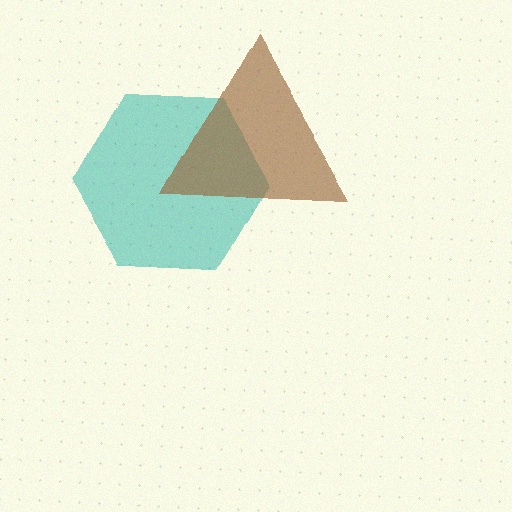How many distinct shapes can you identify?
There are 2 distinct shapes: a teal hexagon, a brown triangle.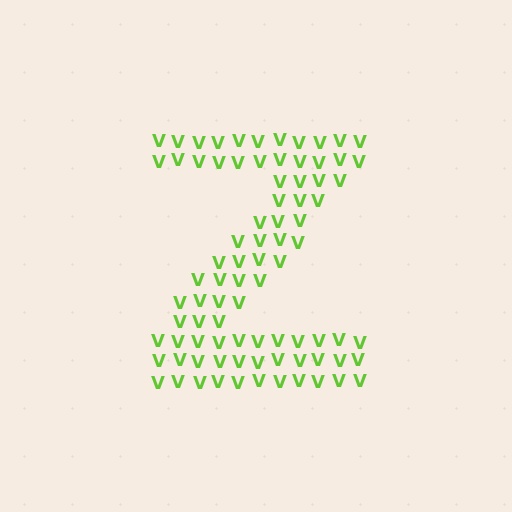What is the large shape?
The large shape is the letter Z.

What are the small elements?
The small elements are letter V's.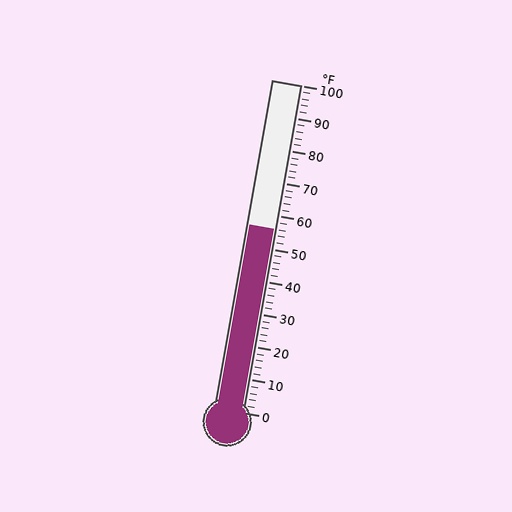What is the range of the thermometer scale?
The thermometer scale ranges from 0°F to 100°F.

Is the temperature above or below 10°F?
The temperature is above 10°F.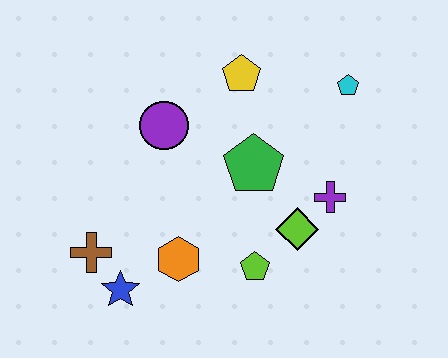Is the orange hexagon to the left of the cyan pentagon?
Yes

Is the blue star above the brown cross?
No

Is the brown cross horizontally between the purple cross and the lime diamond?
No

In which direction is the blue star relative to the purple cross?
The blue star is to the left of the purple cross.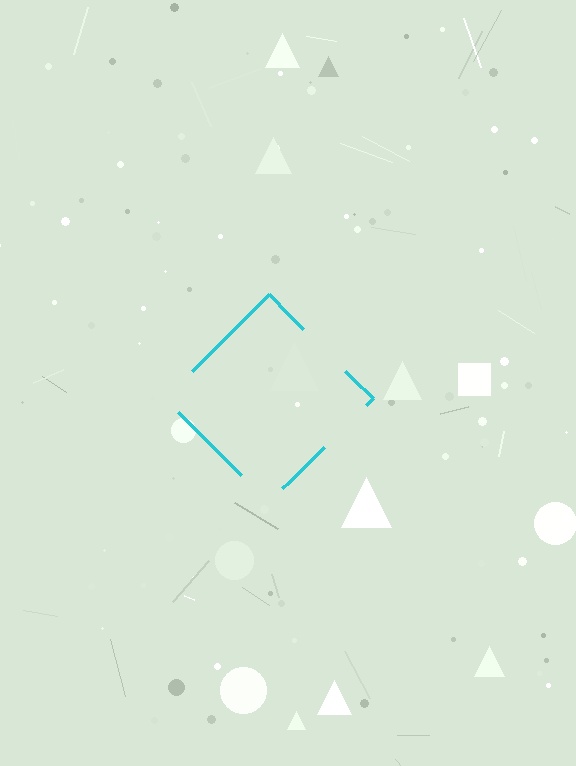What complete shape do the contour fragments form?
The contour fragments form a diamond.